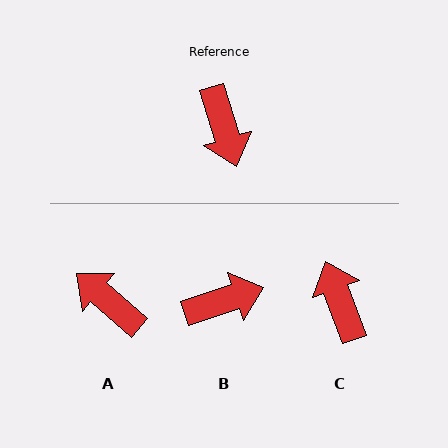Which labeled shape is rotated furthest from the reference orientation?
C, about 177 degrees away.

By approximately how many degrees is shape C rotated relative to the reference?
Approximately 177 degrees clockwise.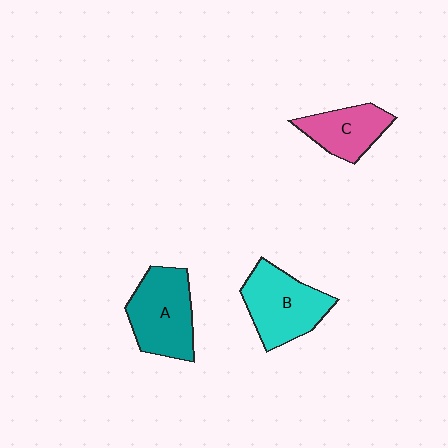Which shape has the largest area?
Shape A (teal).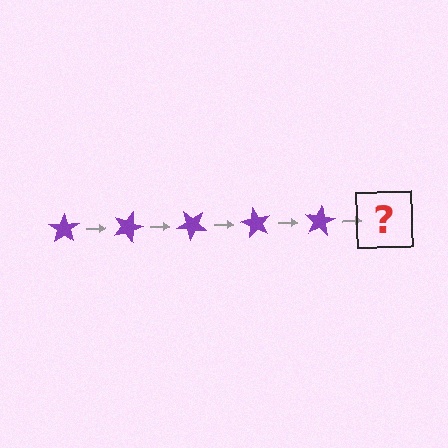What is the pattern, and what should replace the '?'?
The pattern is that the star rotates 20 degrees each step. The '?' should be a purple star rotated 100 degrees.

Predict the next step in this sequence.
The next step is a purple star rotated 100 degrees.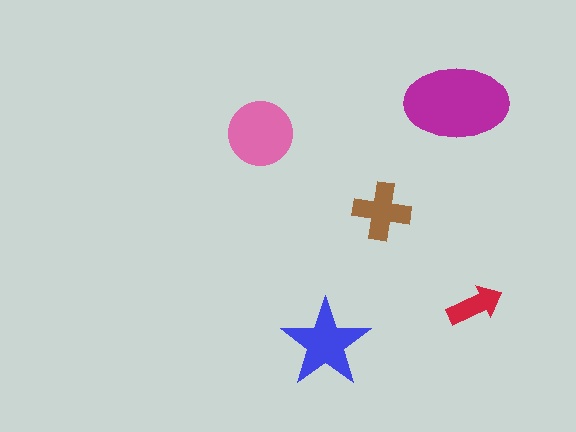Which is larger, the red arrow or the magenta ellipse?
The magenta ellipse.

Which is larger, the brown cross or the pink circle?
The pink circle.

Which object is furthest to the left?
The pink circle is leftmost.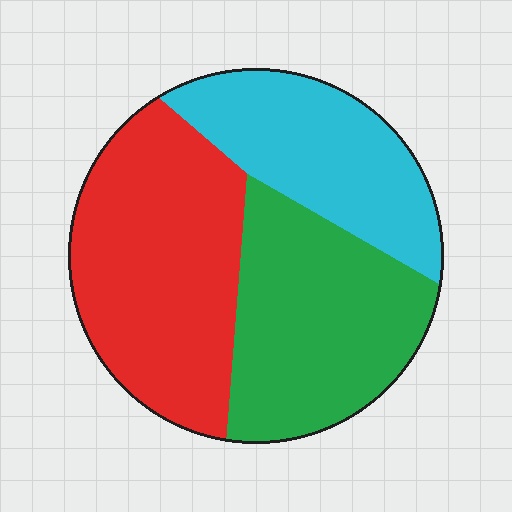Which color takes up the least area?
Cyan, at roughly 25%.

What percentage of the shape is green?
Green covers 34% of the shape.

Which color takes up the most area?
Red, at roughly 40%.